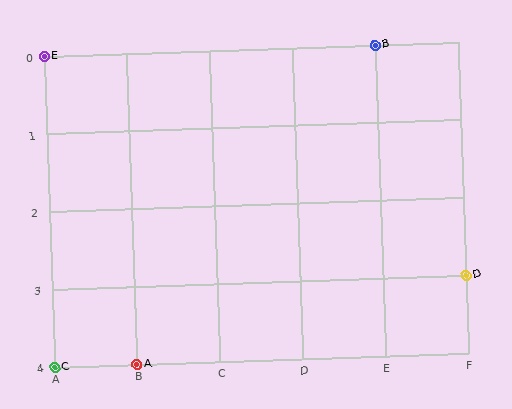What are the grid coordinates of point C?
Point C is at grid coordinates (A, 4).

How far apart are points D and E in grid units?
Points D and E are 5 columns and 3 rows apart (about 5.8 grid units diagonally).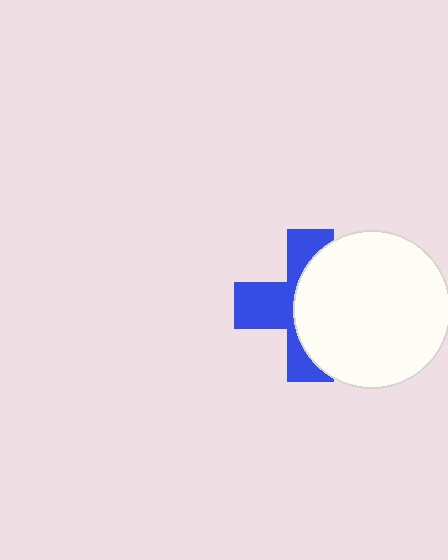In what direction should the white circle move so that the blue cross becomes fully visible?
The white circle should move right. That is the shortest direction to clear the overlap and leave the blue cross fully visible.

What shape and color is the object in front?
The object in front is a white circle.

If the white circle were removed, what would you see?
You would see the complete blue cross.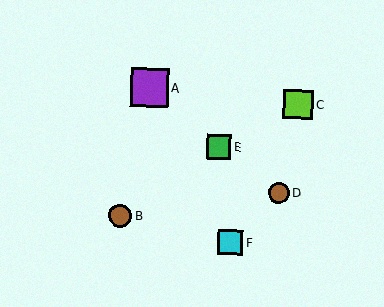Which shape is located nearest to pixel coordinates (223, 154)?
The green square (labeled E) at (219, 147) is nearest to that location.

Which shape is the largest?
The purple square (labeled A) is the largest.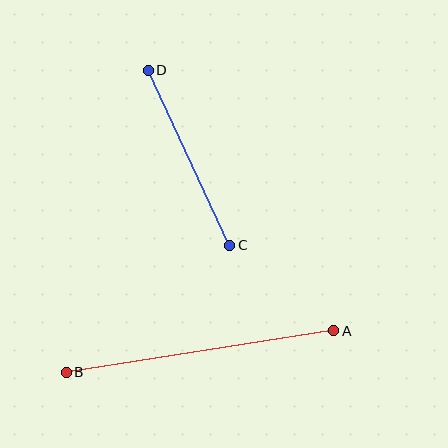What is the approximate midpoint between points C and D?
The midpoint is at approximately (189, 158) pixels.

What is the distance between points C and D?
The distance is approximately 193 pixels.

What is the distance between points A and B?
The distance is approximately 270 pixels.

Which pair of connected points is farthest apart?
Points A and B are farthest apart.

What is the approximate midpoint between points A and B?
The midpoint is at approximately (200, 351) pixels.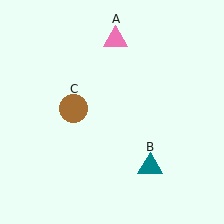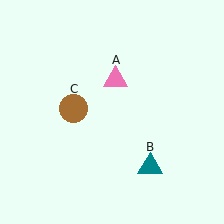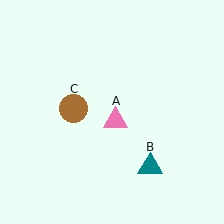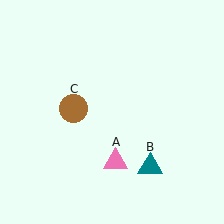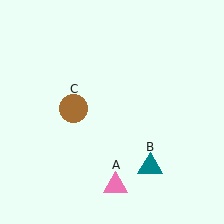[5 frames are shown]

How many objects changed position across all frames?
1 object changed position: pink triangle (object A).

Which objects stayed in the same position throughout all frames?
Teal triangle (object B) and brown circle (object C) remained stationary.